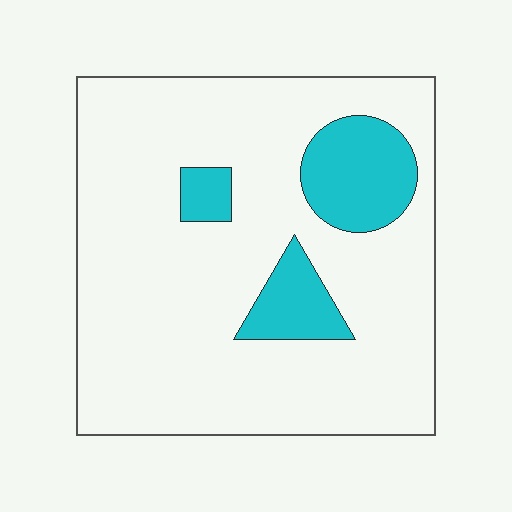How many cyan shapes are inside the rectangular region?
3.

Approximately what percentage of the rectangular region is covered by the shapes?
Approximately 15%.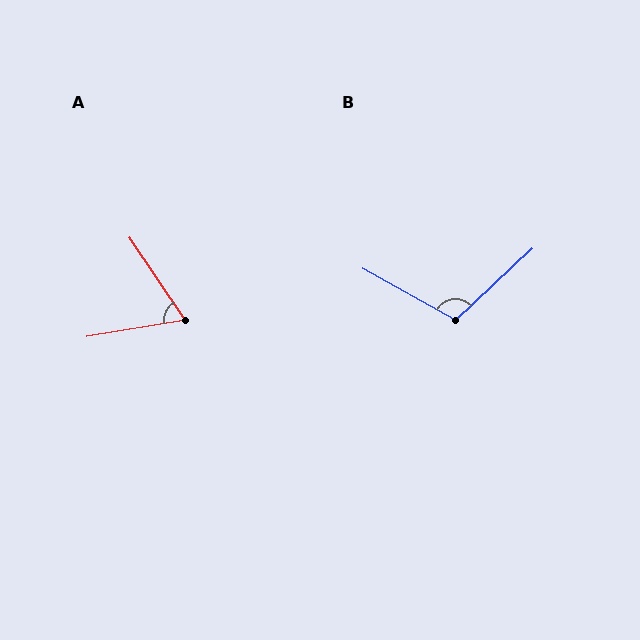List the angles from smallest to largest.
A (65°), B (108°).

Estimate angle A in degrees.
Approximately 65 degrees.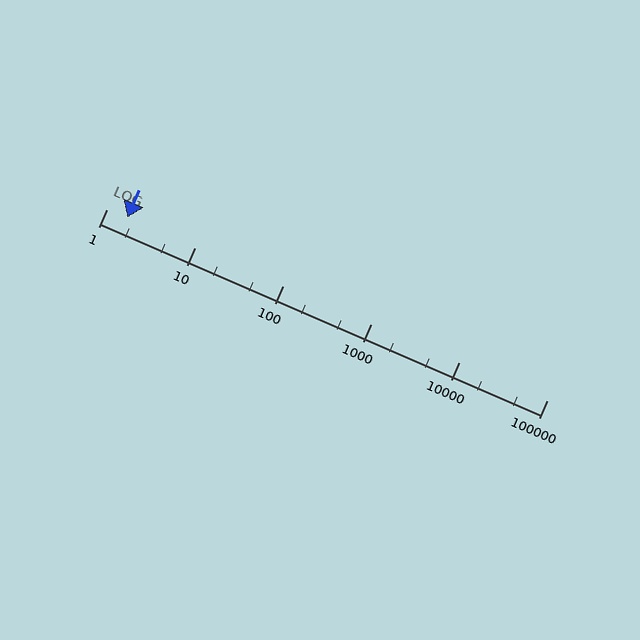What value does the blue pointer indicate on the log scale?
The pointer indicates approximately 1.7.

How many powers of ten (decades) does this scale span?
The scale spans 5 decades, from 1 to 100000.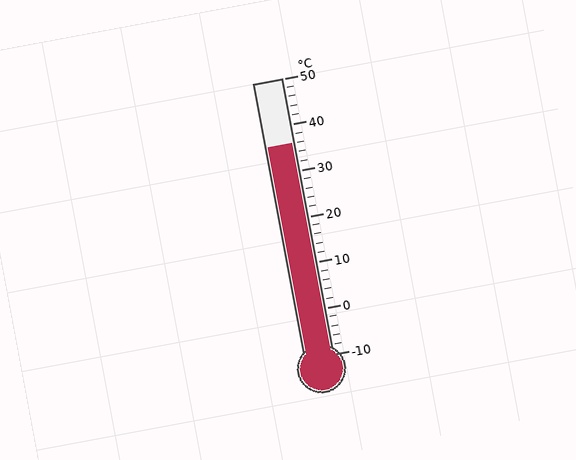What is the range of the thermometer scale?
The thermometer scale ranges from -10°C to 50°C.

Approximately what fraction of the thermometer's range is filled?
The thermometer is filled to approximately 75% of its range.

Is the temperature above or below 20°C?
The temperature is above 20°C.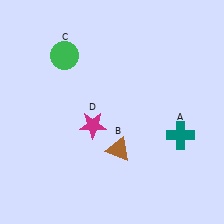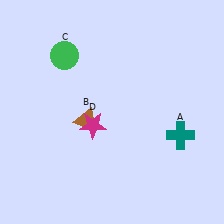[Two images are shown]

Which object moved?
The brown triangle (B) moved left.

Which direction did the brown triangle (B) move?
The brown triangle (B) moved left.